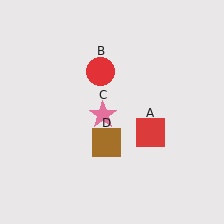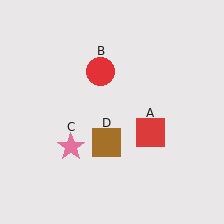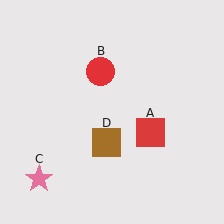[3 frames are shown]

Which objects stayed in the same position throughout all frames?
Red square (object A) and red circle (object B) and brown square (object D) remained stationary.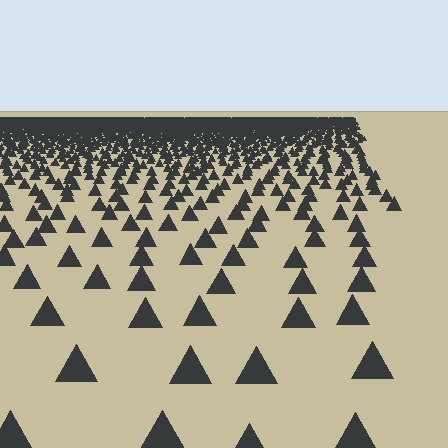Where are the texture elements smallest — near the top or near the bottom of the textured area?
Near the top.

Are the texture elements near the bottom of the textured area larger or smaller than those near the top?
Larger. Near the bottom, elements are closer to the viewer and appear at a bigger on-screen size.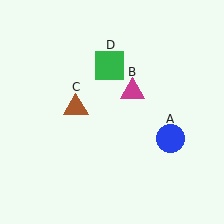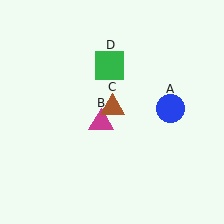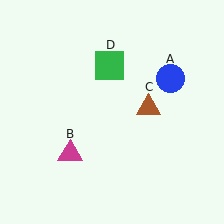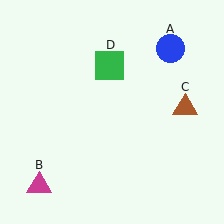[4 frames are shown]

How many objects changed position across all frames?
3 objects changed position: blue circle (object A), magenta triangle (object B), brown triangle (object C).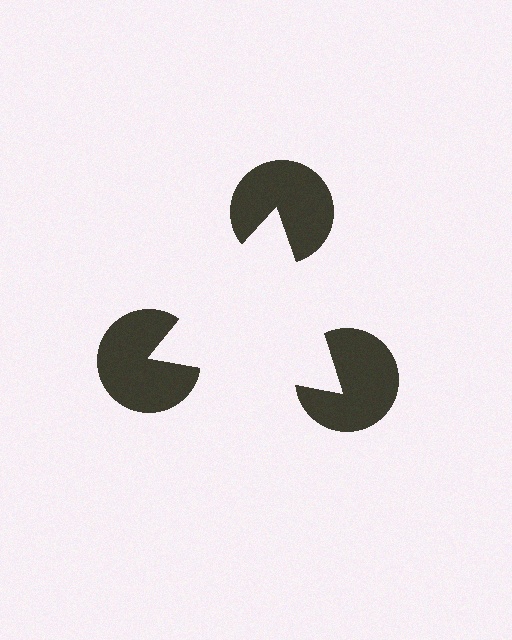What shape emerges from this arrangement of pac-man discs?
An illusory triangle — its edges are inferred from the aligned wedge cuts in the pac-man discs, not physically drawn.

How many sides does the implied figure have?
3 sides.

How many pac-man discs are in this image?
There are 3 — one at each vertex of the illusory triangle.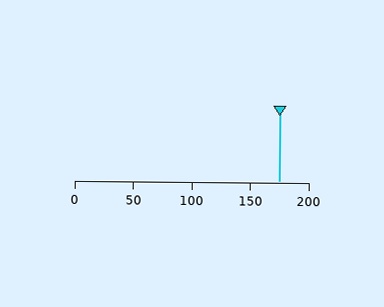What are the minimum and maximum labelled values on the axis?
The axis runs from 0 to 200.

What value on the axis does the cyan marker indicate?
The marker indicates approximately 175.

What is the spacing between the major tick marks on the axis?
The major ticks are spaced 50 apart.